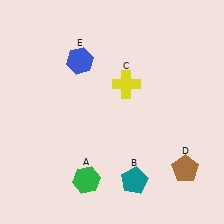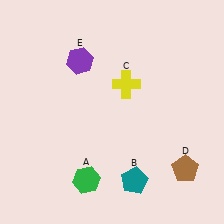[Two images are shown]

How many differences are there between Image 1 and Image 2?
There is 1 difference between the two images.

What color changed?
The hexagon (E) changed from blue in Image 1 to purple in Image 2.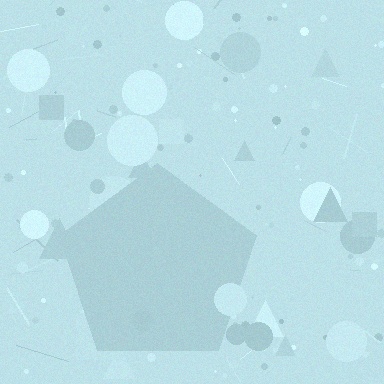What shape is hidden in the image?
A pentagon is hidden in the image.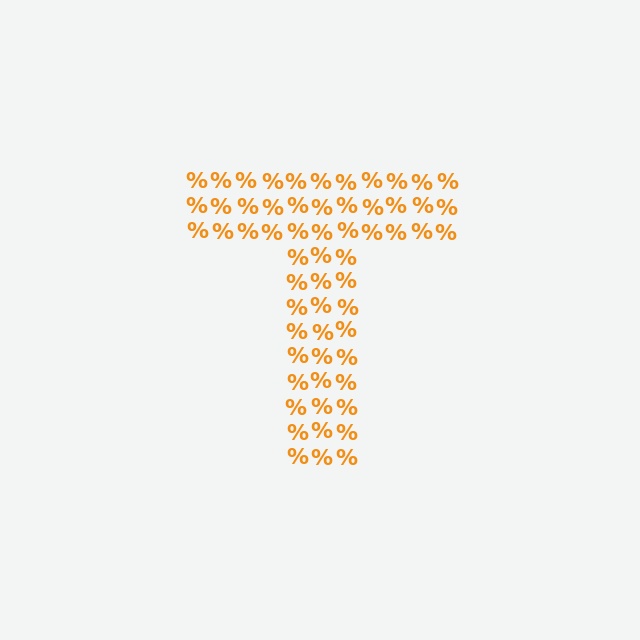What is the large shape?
The large shape is the letter T.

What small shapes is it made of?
It is made of small percent signs.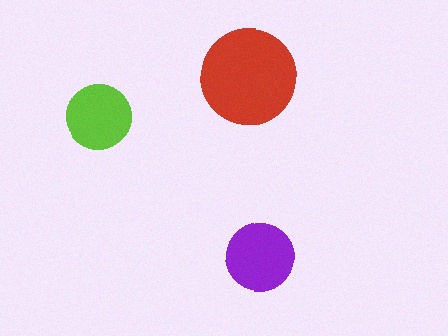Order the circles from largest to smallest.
the red one, the purple one, the lime one.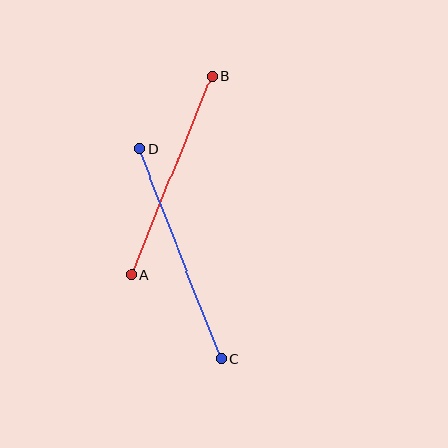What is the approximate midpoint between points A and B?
The midpoint is at approximately (172, 175) pixels.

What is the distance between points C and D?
The distance is approximately 225 pixels.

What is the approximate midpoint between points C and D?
The midpoint is at approximately (180, 254) pixels.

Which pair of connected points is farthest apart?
Points C and D are farthest apart.